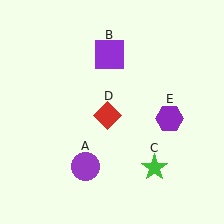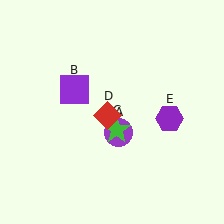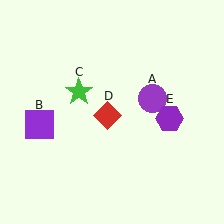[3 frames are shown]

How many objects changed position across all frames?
3 objects changed position: purple circle (object A), purple square (object B), green star (object C).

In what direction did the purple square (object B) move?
The purple square (object B) moved down and to the left.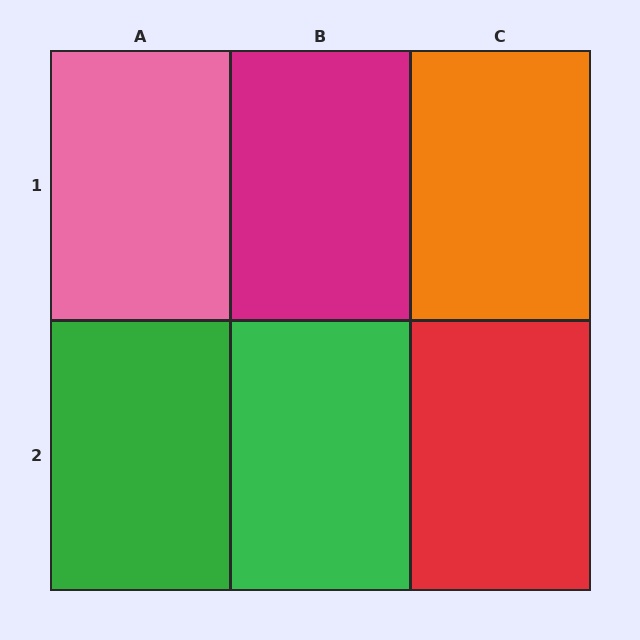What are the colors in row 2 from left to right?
Green, green, red.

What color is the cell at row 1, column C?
Orange.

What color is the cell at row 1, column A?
Pink.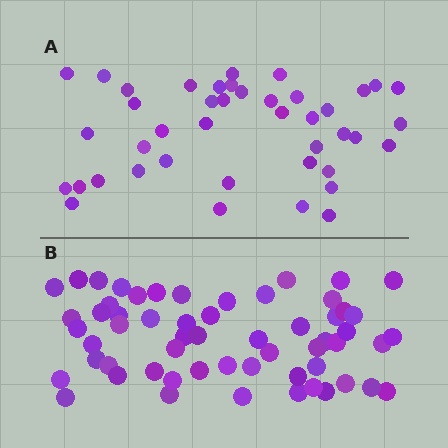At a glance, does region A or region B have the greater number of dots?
Region B (the bottom region) has more dots.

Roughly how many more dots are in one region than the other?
Region B has approximately 15 more dots than region A.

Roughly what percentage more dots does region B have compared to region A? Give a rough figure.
About 40% more.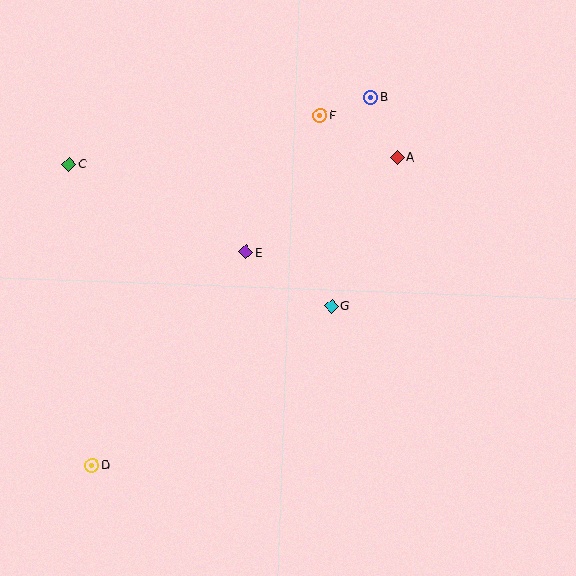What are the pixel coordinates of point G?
Point G is at (331, 306).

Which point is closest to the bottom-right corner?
Point G is closest to the bottom-right corner.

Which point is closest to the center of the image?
Point G at (331, 306) is closest to the center.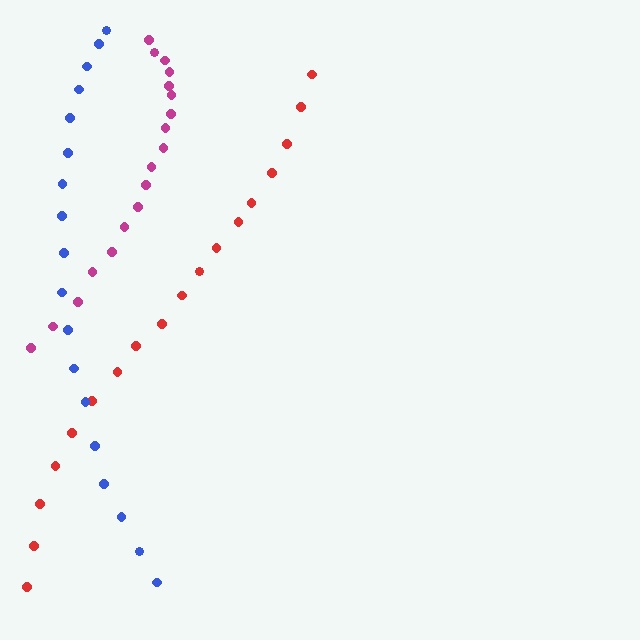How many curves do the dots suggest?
There are 3 distinct paths.